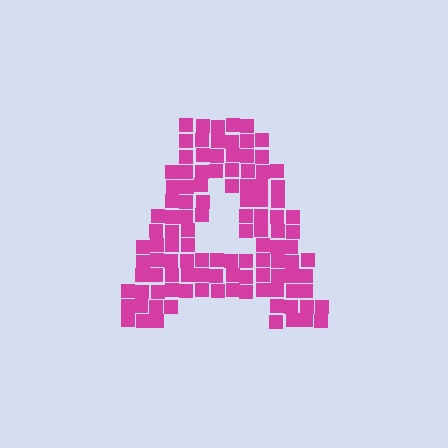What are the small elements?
The small elements are squares.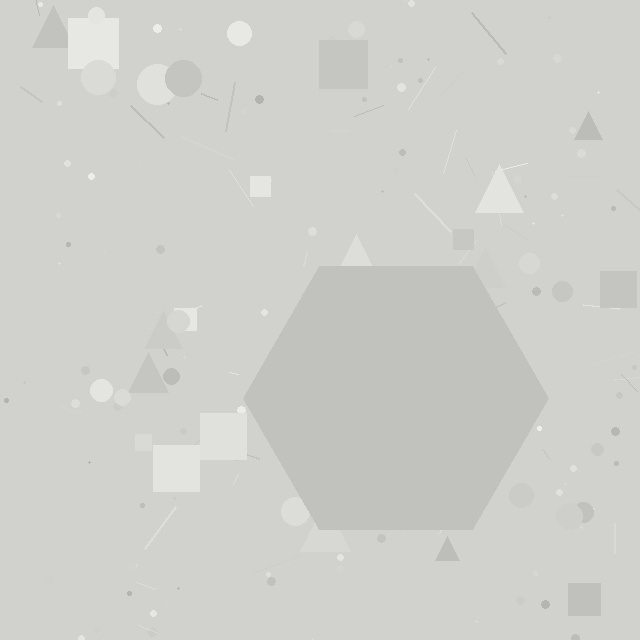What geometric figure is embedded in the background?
A hexagon is embedded in the background.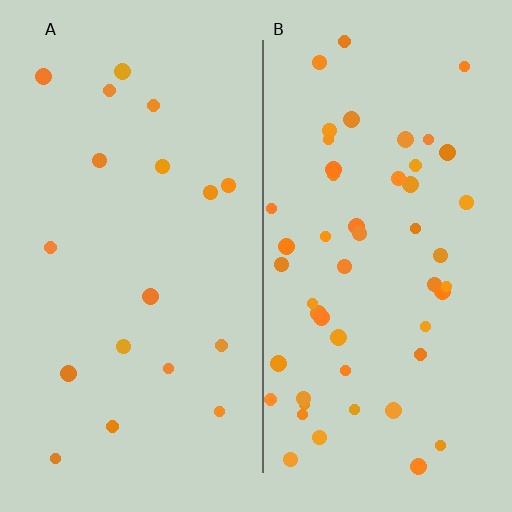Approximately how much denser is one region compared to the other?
Approximately 2.8× — region B over region A.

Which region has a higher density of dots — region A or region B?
B (the right).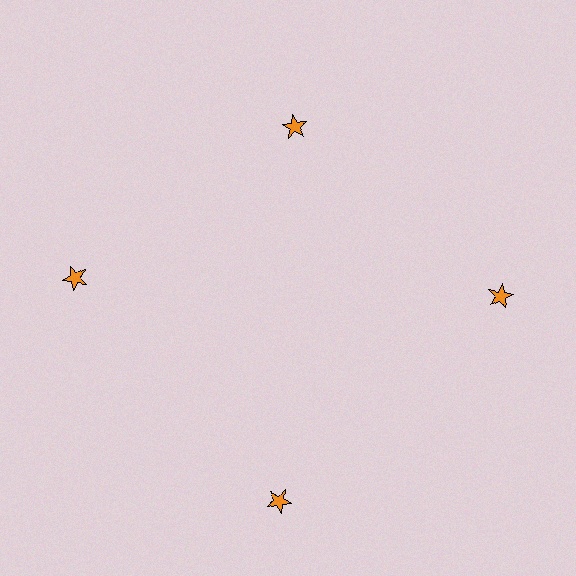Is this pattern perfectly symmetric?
No. The 4 orange stars are arranged in a ring, but one element near the 12 o'clock position is pulled inward toward the center, breaking the 4-fold rotational symmetry.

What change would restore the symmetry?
The symmetry would be restored by moving it outward, back onto the ring so that all 4 stars sit at equal angles and equal distance from the center.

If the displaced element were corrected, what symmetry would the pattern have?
It would have 4-fold rotational symmetry — the pattern would map onto itself every 90 degrees.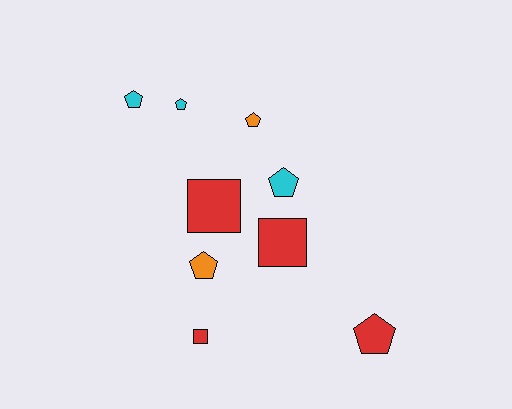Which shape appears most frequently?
Pentagon, with 6 objects.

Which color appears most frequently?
Red, with 4 objects.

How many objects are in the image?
There are 9 objects.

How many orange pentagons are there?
There are 2 orange pentagons.